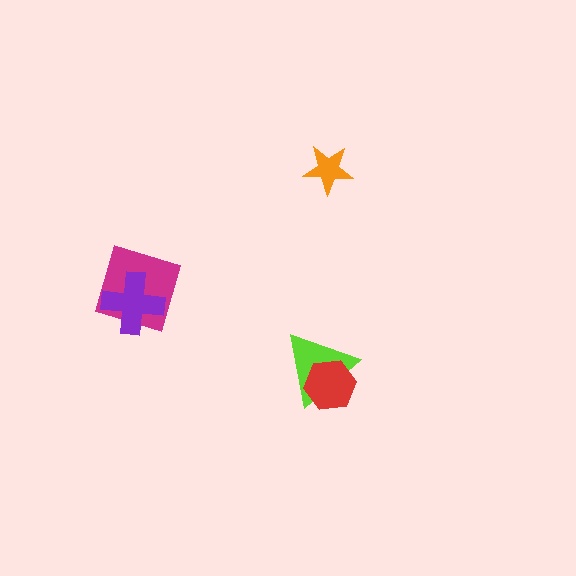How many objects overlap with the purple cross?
1 object overlaps with the purple cross.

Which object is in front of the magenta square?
The purple cross is in front of the magenta square.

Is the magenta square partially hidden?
Yes, it is partially covered by another shape.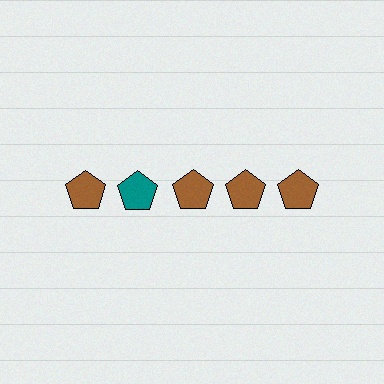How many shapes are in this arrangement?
There are 5 shapes arranged in a grid pattern.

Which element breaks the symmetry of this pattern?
The teal pentagon in the top row, second from left column breaks the symmetry. All other shapes are brown pentagons.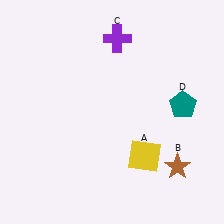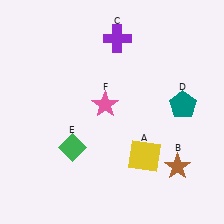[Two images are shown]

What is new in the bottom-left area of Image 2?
A green diamond (E) was added in the bottom-left area of Image 2.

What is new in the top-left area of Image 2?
A pink star (F) was added in the top-left area of Image 2.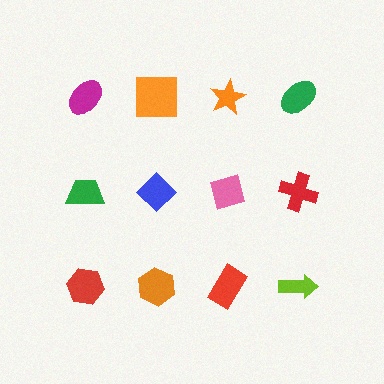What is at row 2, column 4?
A red cross.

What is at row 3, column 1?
A red hexagon.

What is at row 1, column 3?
An orange star.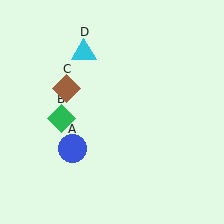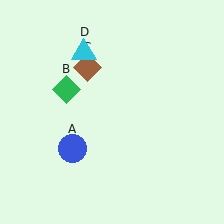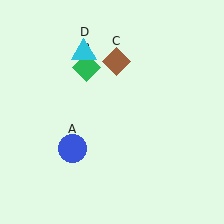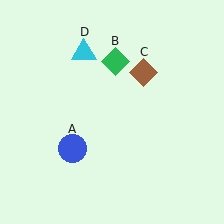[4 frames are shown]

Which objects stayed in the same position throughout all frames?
Blue circle (object A) and cyan triangle (object D) remained stationary.